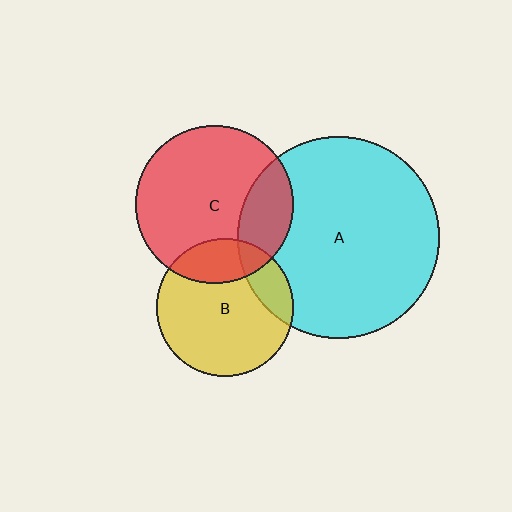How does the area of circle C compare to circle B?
Approximately 1.3 times.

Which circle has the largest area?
Circle A (cyan).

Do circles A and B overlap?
Yes.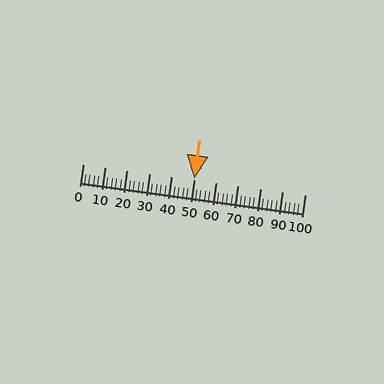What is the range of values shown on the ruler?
The ruler shows values from 0 to 100.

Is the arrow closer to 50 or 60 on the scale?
The arrow is closer to 50.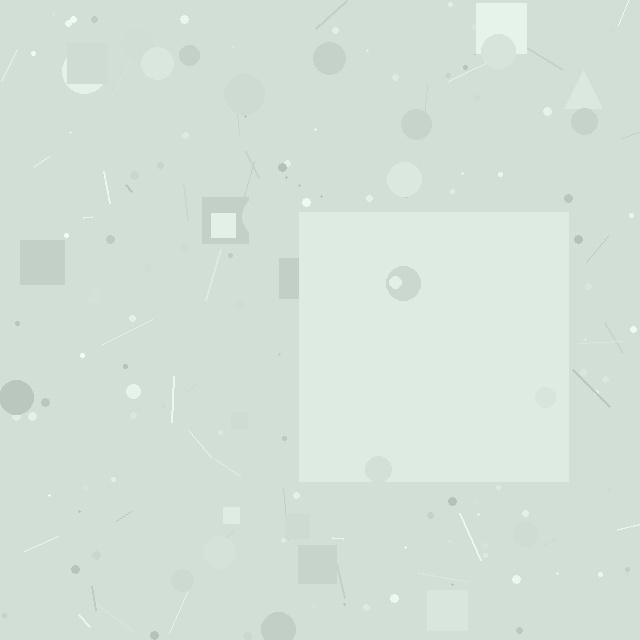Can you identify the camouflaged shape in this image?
The camouflaged shape is a square.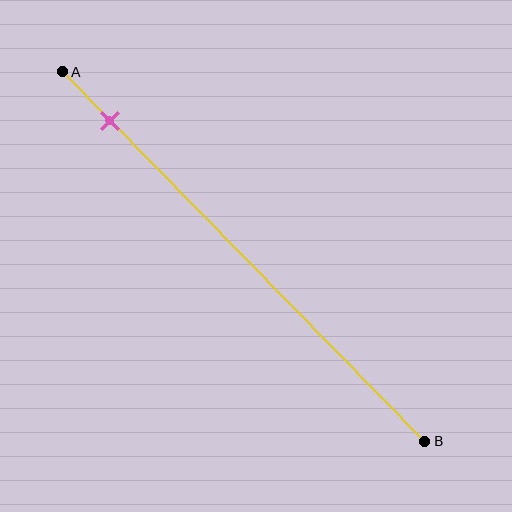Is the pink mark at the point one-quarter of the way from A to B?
No, the mark is at about 15% from A, not at the 25% one-quarter point.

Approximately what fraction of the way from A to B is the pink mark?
The pink mark is approximately 15% of the way from A to B.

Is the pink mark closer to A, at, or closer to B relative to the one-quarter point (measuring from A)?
The pink mark is closer to point A than the one-quarter point of segment AB.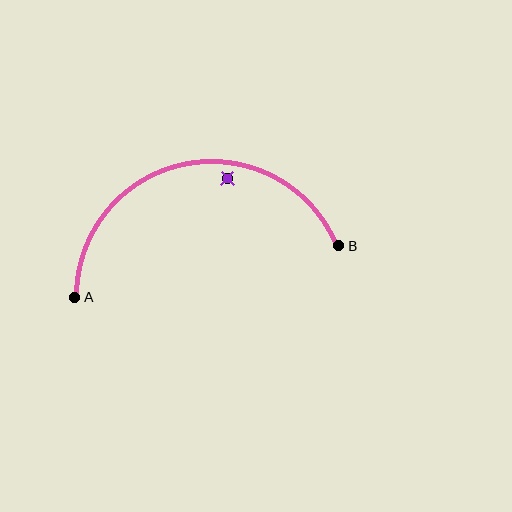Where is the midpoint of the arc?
The arc midpoint is the point on the curve farthest from the straight line joining A and B. It sits above that line.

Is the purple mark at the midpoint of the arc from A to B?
No — the purple mark does not lie on the arc at all. It sits slightly inside the curve.